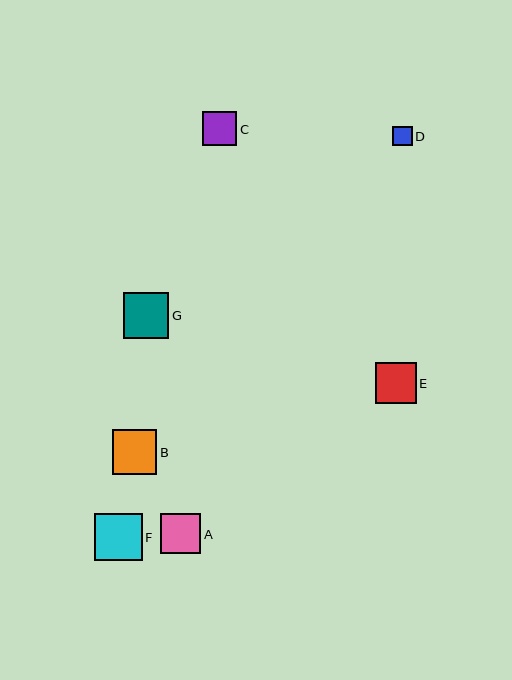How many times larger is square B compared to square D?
Square B is approximately 2.3 times the size of square D.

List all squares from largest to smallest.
From largest to smallest: F, G, B, E, A, C, D.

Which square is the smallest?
Square D is the smallest with a size of approximately 19 pixels.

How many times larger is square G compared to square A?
Square G is approximately 1.1 times the size of square A.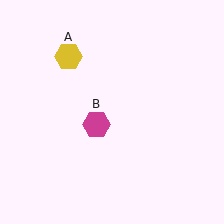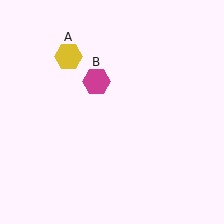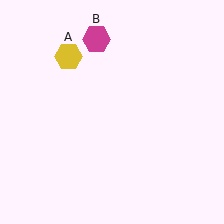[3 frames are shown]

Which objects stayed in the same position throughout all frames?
Yellow hexagon (object A) remained stationary.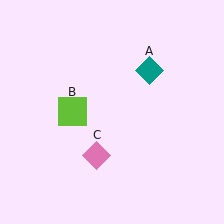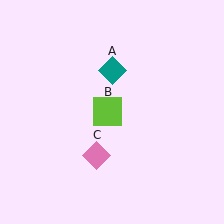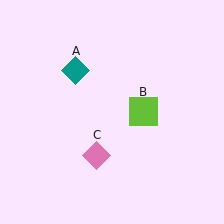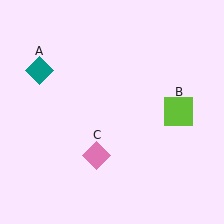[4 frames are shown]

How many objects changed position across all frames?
2 objects changed position: teal diamond (object A), lime square (object B).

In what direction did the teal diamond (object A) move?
The teal diamond (object A) moved left.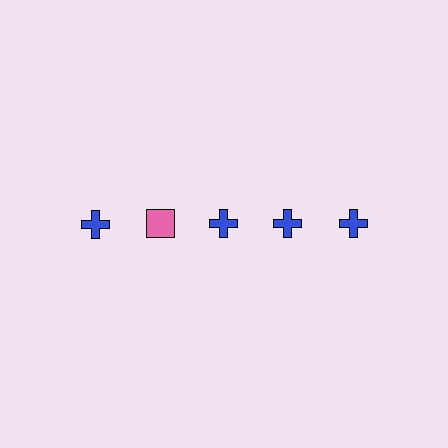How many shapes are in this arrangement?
There are 5 shapes arranged in a grid pattern.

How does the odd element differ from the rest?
It differs in both color (pink instead of blue) and shape (square instead of cross).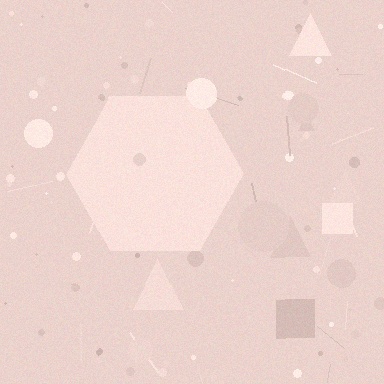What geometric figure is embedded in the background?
A hexagon is embedded in the background.